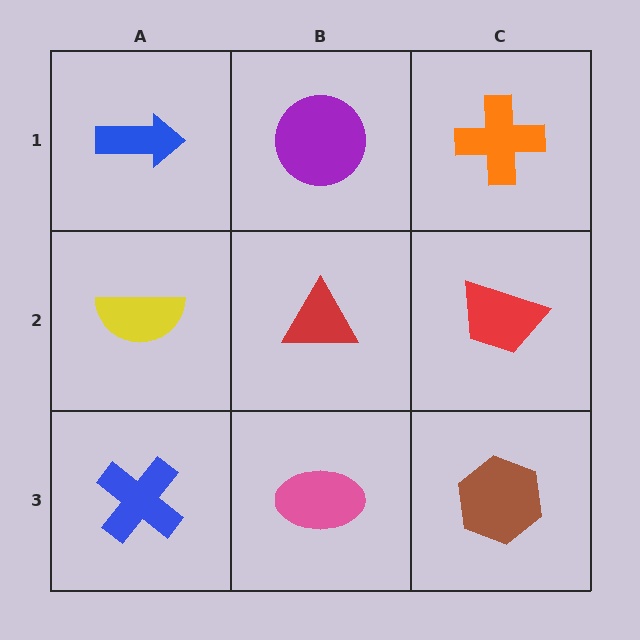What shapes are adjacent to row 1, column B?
A red triangle (row 2, column B), a blue arrow (row 1, column A), an orange cross (row 1, column C).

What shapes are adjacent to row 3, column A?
A yellow semicircle (row 2, column A), a pink ellipse (row 3, column B).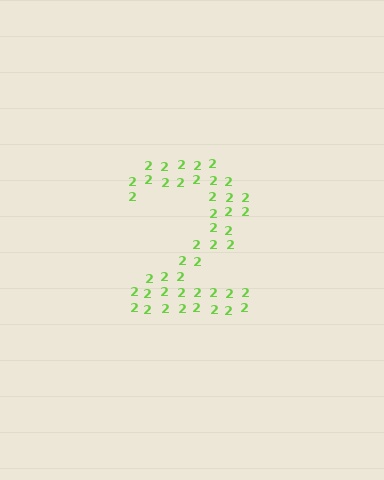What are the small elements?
The small elements are digit 2's.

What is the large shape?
The large shape is the digit 2.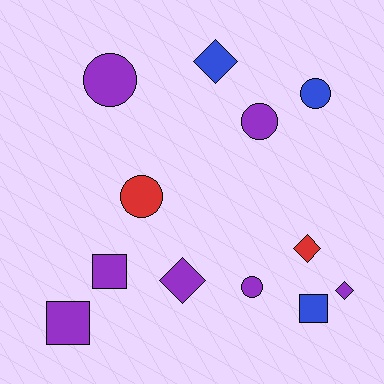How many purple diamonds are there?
There are 2 purple diamonds.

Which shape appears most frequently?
Circle, with 5 objects.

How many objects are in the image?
There are 12 objects.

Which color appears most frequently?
Purple, with 7 objects.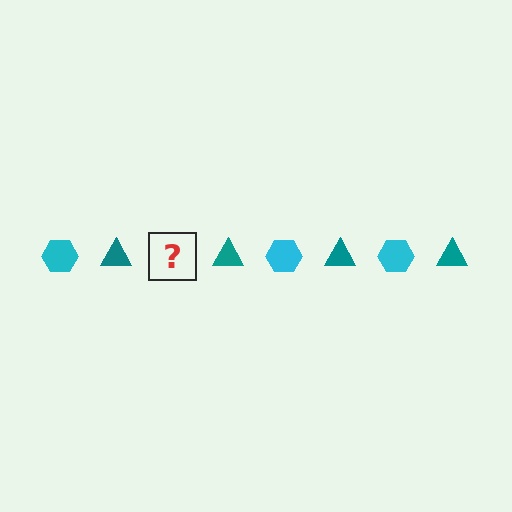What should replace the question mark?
The question mark should be replaced with a cyan hexagon.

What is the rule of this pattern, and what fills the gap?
The rule is that the pattern alternates between cyan hexagon and teal triangle. The gap should be filled with a cyan hexagon.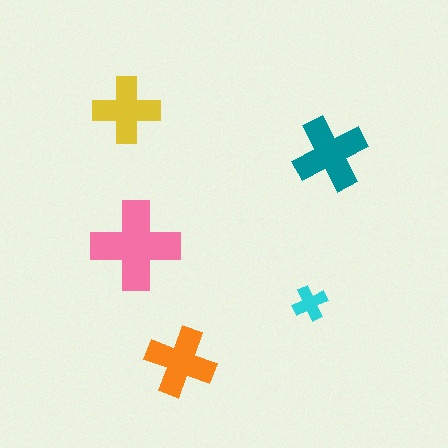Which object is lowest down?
The orange cross is bottommost.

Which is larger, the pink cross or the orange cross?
The pink one.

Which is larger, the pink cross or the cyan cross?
The pink one.